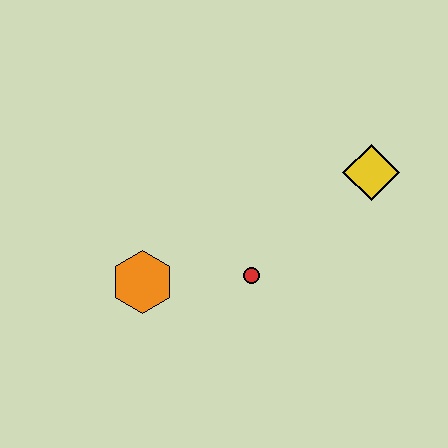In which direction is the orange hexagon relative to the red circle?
The orange hexagon is to the left of the red circle.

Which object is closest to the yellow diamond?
The red circle is closest to the yellow diamond.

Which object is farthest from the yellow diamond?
The orange hexagon is farthest from the yellow diamond.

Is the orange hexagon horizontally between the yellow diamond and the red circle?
No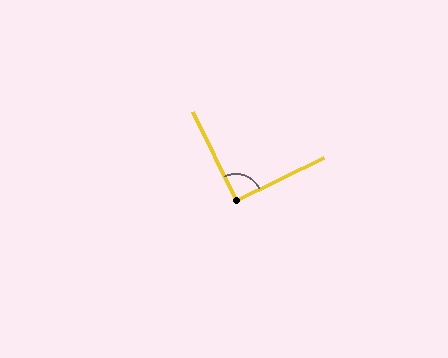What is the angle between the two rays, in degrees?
Approximately 90 degrees.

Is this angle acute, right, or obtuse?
It is approximately a right angle.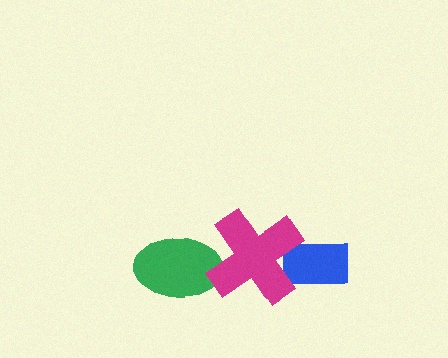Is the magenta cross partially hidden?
No, no other shape covers it.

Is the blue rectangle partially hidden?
Yes, it is partially covered by another shape.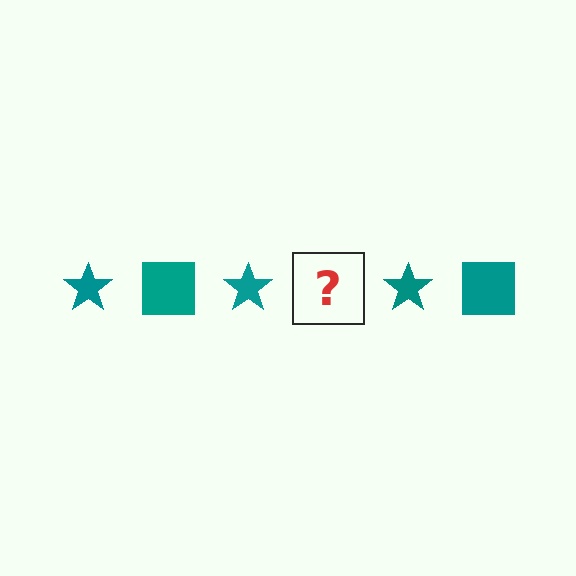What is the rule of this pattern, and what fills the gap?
The rule is that the pattern cycles through star, square shapes in teal. The gap should be filled with a teal square.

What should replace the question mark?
The question mark should be replaced with a teal square.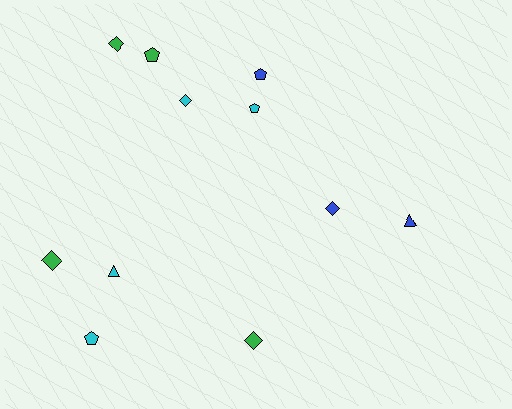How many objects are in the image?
There are 11 objects.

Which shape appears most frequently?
Diamond, with 5 objects.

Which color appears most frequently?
Cyan, with 4 objects.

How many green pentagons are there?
There is 1 green pentagon.